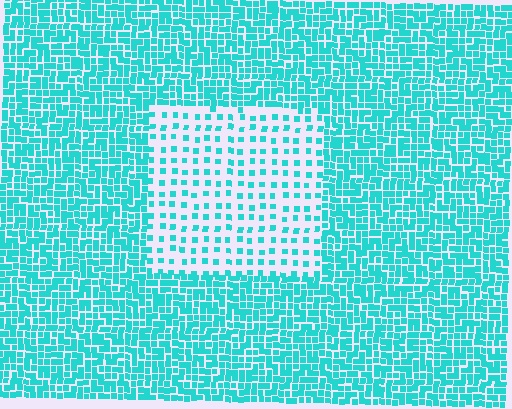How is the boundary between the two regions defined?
The boundary is defined by a change in element density (approximately 2.8x ratio). All elements are the same color, size, and shape.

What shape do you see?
I see a rectangle.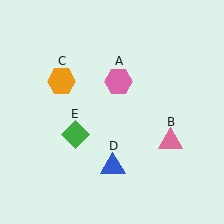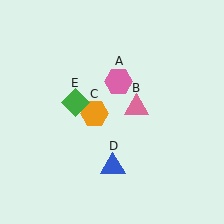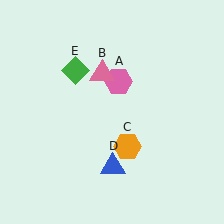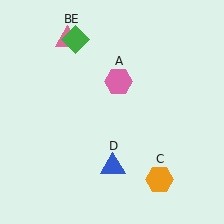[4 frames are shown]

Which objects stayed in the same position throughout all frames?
Pink hexagon (object A) and blue triangle (object D) remained stationary.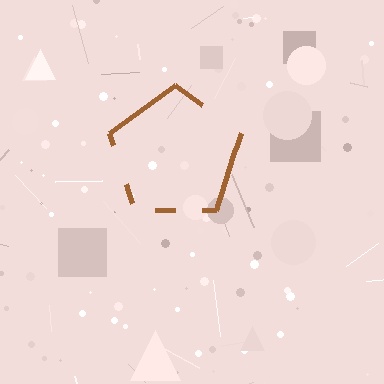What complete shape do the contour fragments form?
The contour fragments form a pentagon.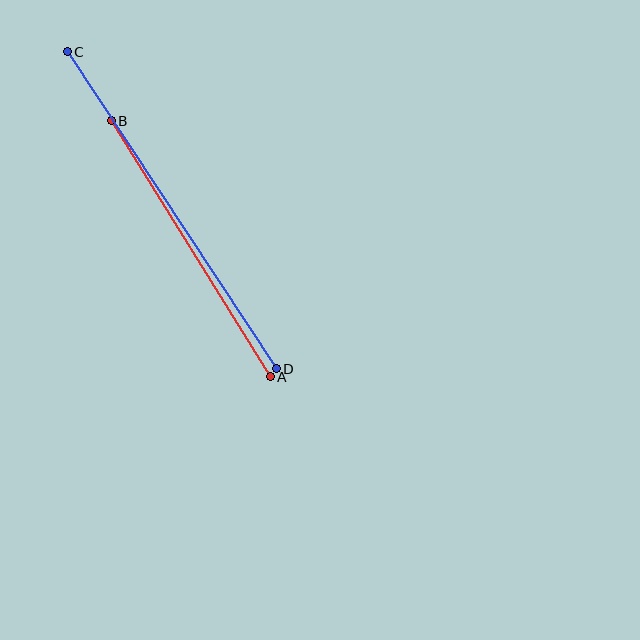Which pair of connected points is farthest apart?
Points C and D are farthest apart.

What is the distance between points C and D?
The distance is approximately 380 pixels.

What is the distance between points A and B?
The distance is approximately 302 pixels.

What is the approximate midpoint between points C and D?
The midpoint is at approximately (172, 210) pixels.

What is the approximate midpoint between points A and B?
The midpoint is at approximately (191, 249) pixels.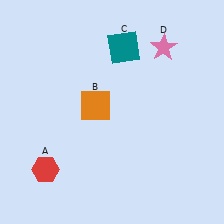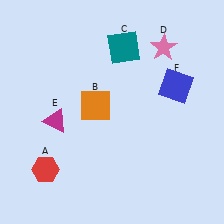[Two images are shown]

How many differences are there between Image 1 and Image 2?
There are 2 differences between the two images.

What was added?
A magenta triangle (E), a blue square (F) were added in Image 2.